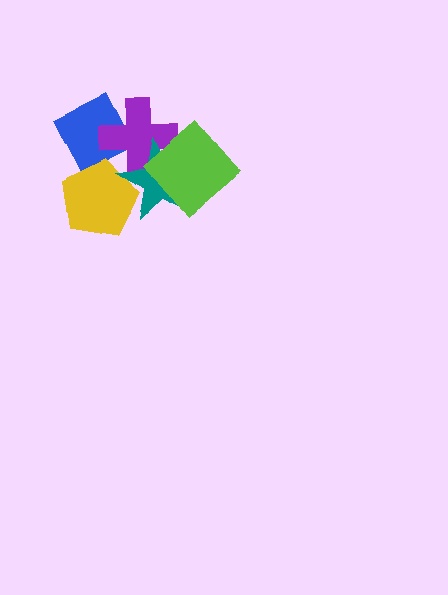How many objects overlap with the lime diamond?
2 objects overlap with the lime diamond.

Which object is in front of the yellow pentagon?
The teal star is in front of the yellow pentagon.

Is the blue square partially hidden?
Yes, it is partially covered by another shape.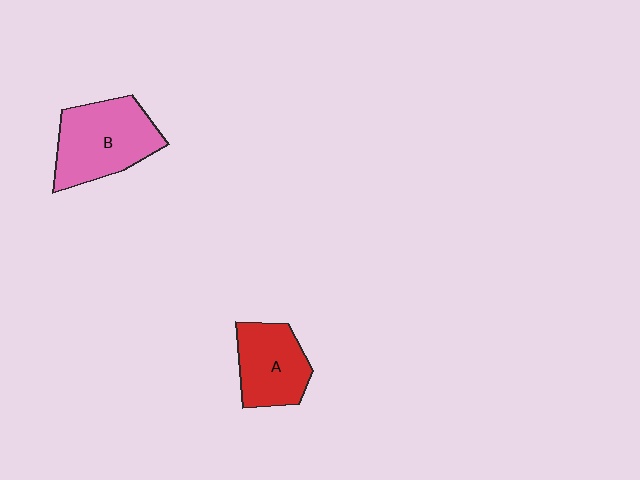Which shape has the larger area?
Shape B (pink).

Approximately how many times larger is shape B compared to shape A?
Approximately 1.3 times.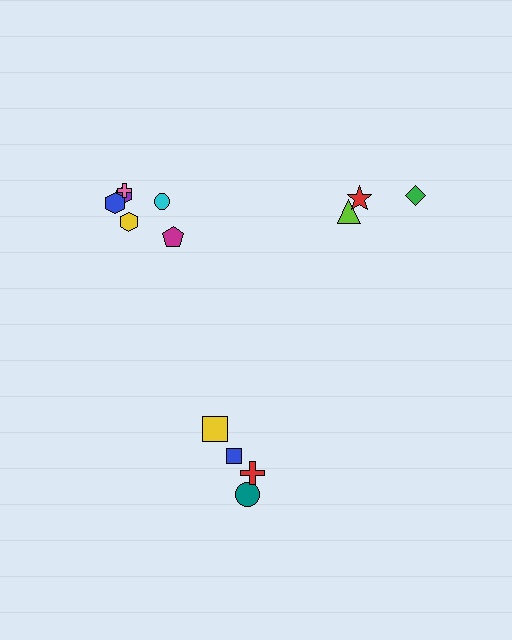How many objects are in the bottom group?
There are 4 objects.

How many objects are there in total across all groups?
There are 13 objects.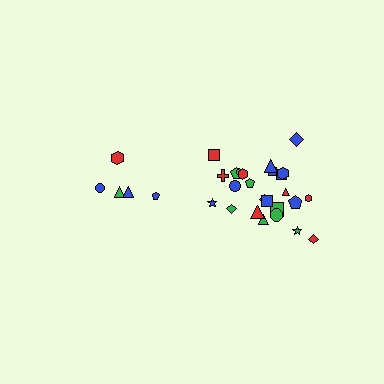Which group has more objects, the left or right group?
The right group.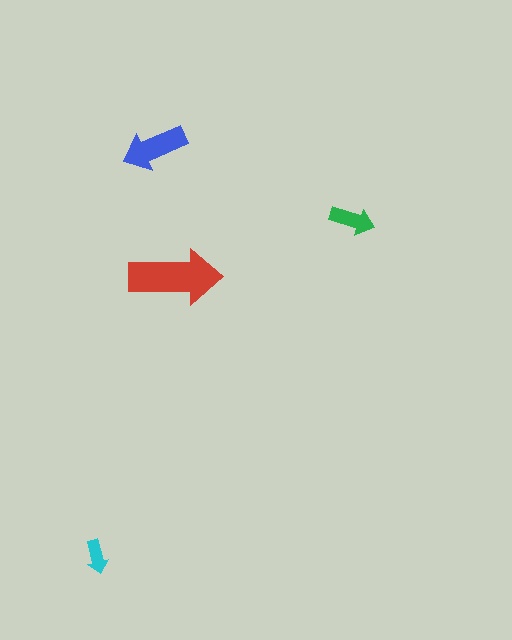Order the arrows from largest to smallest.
the red one, the blue one, the green one, the cyan one.